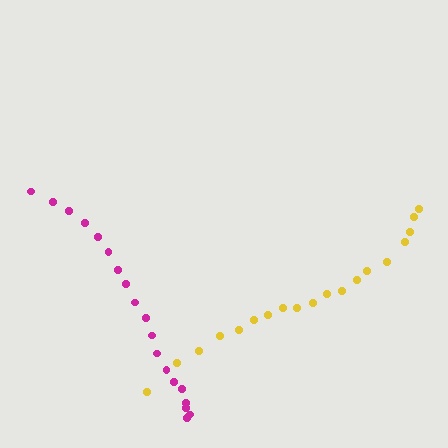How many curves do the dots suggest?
There are 2 distinct paths.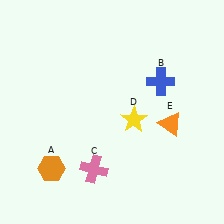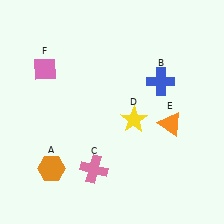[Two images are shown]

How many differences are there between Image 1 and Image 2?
There is 1 difference between the two images.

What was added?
A pink diamond (F) was added in Image 2.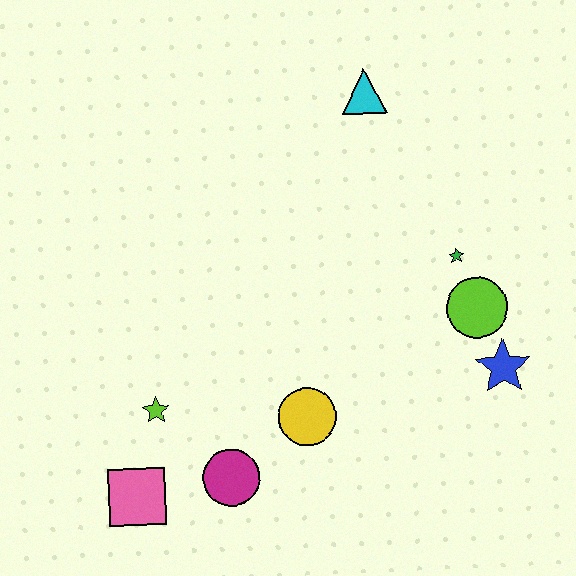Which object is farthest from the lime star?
The cyan triangle is farthest from the lime star.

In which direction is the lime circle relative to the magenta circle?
The lime circle is to the right of the magenta circle.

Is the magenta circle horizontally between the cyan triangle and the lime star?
Yes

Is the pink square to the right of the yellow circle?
No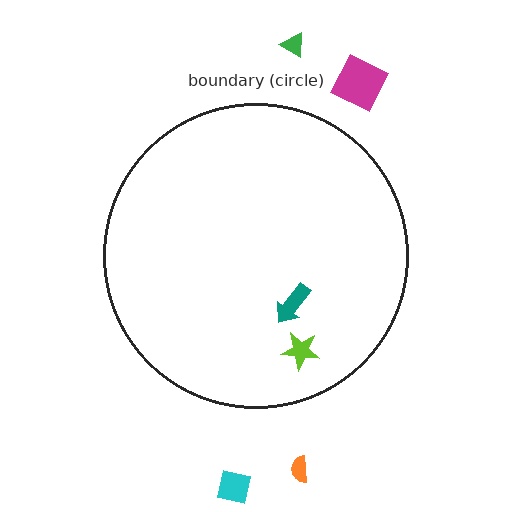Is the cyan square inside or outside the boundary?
Outside.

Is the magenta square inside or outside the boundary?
Outside.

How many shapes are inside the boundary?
2 inside, 4 outside.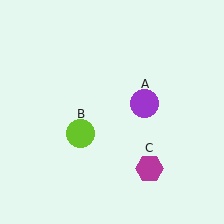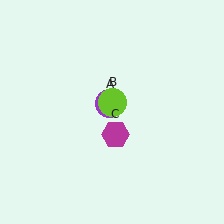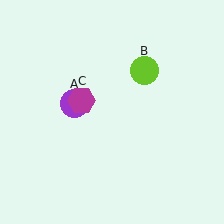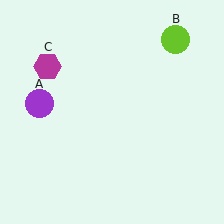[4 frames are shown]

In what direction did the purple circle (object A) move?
The purple circle (object A) moved left.